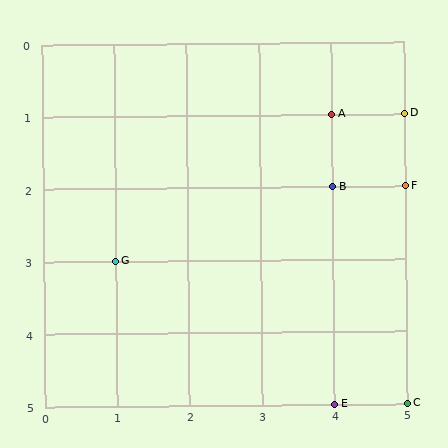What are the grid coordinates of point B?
Point B is at grid coordinates (4, 2).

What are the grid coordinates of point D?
Point D is at grid coordinates (5, 1).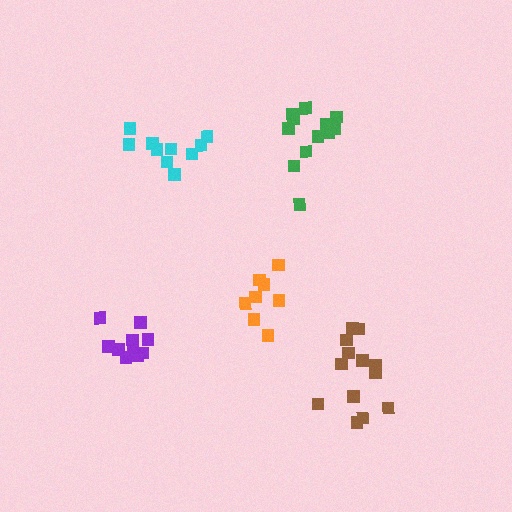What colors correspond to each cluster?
The clusters are colored: orange, green, cyan, purple, brown.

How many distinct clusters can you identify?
There are 5 distinct clusters.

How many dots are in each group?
Group 1: 8 dots, Group 2: 12 dots, Group 3: 10 dots, Group 4: 10 dots, Group 5: 13 dots (53 total).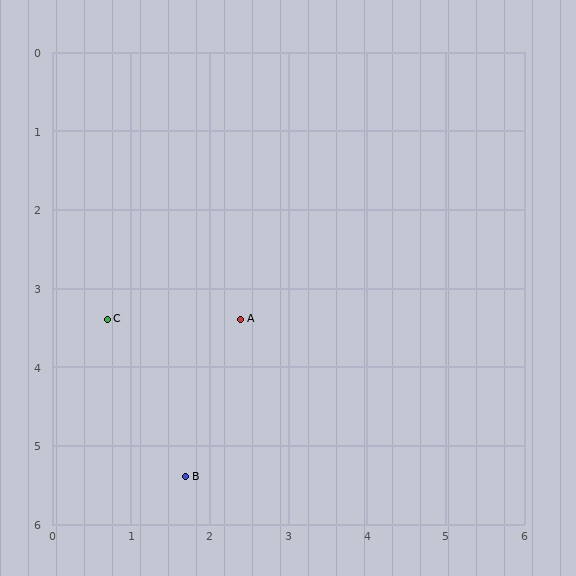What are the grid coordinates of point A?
Point A is at approximately (2.4, 3.4).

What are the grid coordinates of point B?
Point B is at approximately (1.7, 5.4).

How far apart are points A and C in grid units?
Points A and C are about 1.7 grid units apart.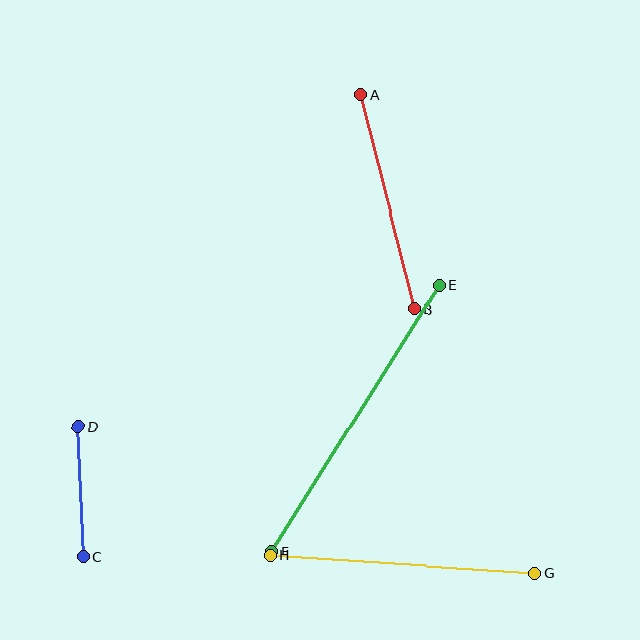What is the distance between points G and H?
The distance is approximately 265 pixels.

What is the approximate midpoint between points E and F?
The midpoint is at approximately (356, 418) pixels.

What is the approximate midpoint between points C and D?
The midpoint is at approximately (81, 492) pixels.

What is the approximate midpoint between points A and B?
The midpoint is at approximately (387, 202) pixels.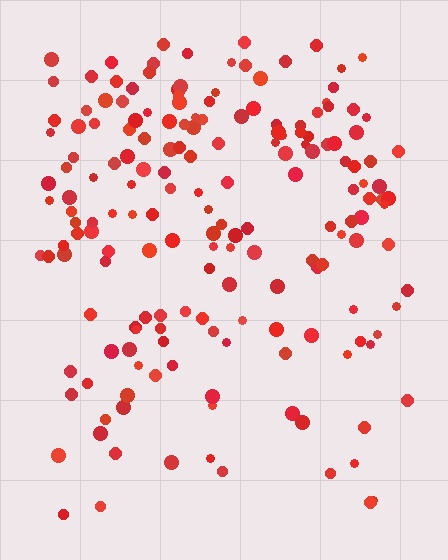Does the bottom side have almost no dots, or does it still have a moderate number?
Still a moderate number, just noticeably fewer than the top.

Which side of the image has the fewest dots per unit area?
The bottom.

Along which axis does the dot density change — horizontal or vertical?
Vertical.